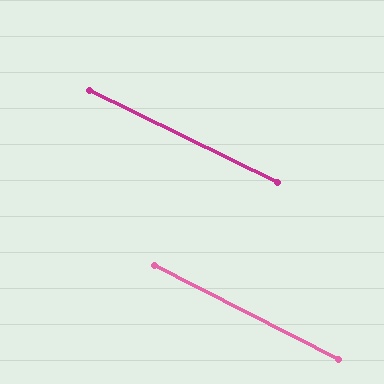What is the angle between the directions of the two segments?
Approximately 1 degree.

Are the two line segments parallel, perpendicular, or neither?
Parallel — their directions differ by only 0.8°.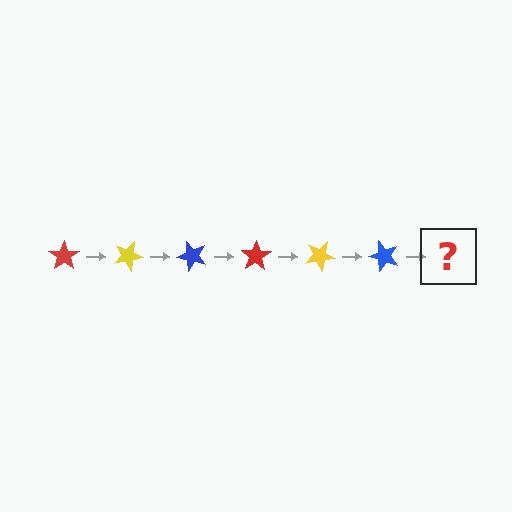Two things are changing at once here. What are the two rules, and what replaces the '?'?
The two rules are that it rotates 25 degrees each step and the color cycles through red, yellow, and blue. The '?' should be a red star, rotated 150 degrees from the start.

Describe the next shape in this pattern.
It should be a red star, rotated 150 degrees from the start.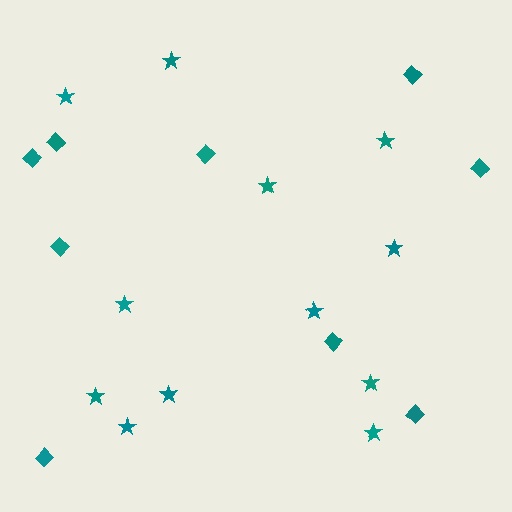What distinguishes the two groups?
There are 2 groups: one group of diamonds (9) and one group of stars (12).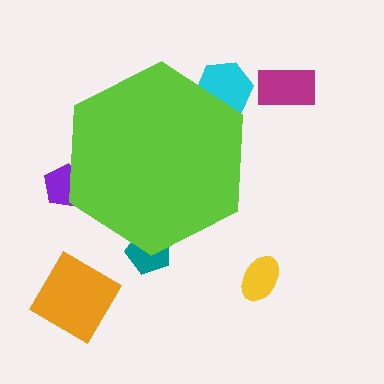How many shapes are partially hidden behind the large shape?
3 shapes are partially hidden.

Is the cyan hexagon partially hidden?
Yes, the cyan hexagon is partially hidden behind the lime hexagon.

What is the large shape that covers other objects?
A lime hexagon.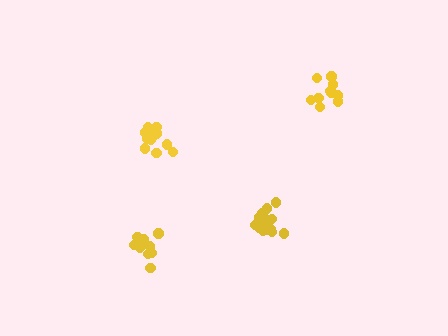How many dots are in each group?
Group 1: 11 dots, Group 2: 15 dots, Group 3: 13 dots, Group 4: 15 dots (54 total).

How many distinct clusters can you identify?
There are 4 distinct clusters.